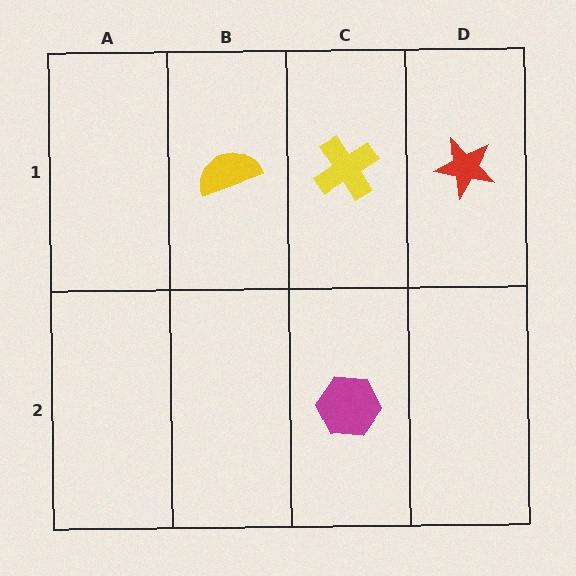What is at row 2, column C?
A magenta hexagon.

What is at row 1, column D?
A red star.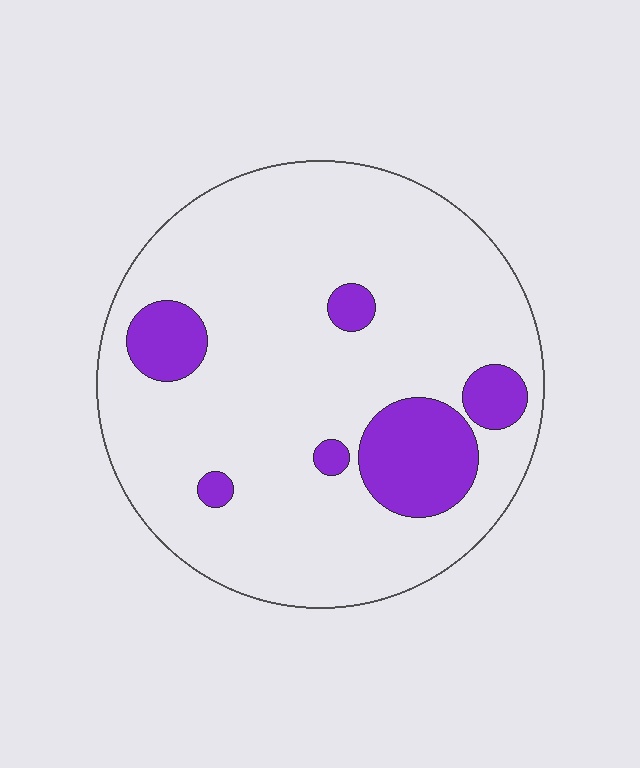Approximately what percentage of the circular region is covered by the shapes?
Approximately 15%.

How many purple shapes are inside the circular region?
6.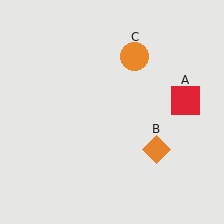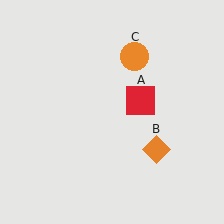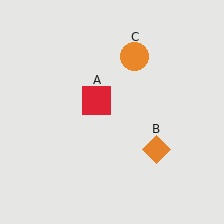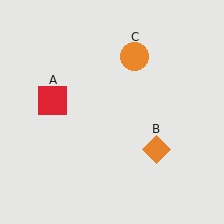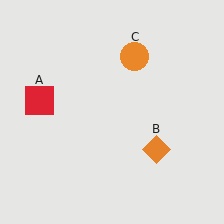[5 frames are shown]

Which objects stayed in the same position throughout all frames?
Orange diamond (object B) and orange circle (object C) remained stationary.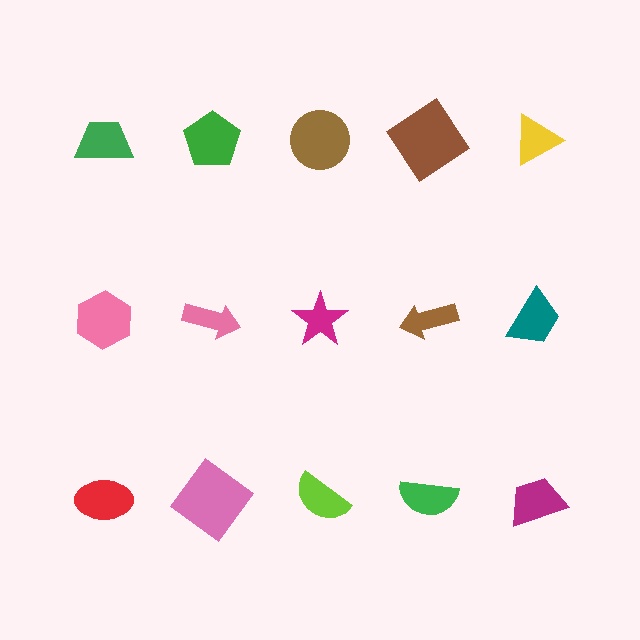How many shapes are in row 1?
5 shapes.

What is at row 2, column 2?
A pink arrow.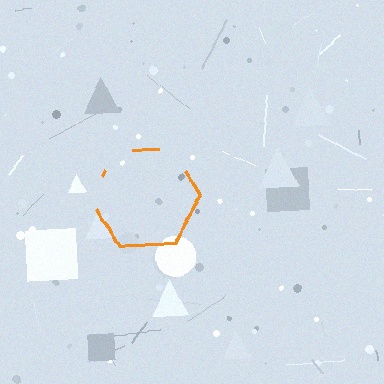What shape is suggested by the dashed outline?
The dashed outline suggests a hexagon.